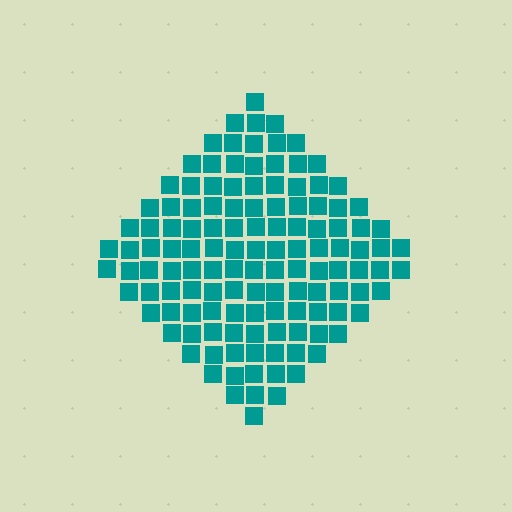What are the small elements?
The small elements are squares.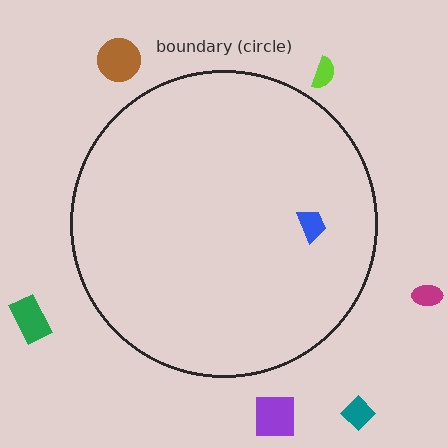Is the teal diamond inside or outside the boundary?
Outside.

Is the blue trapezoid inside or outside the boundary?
Inside.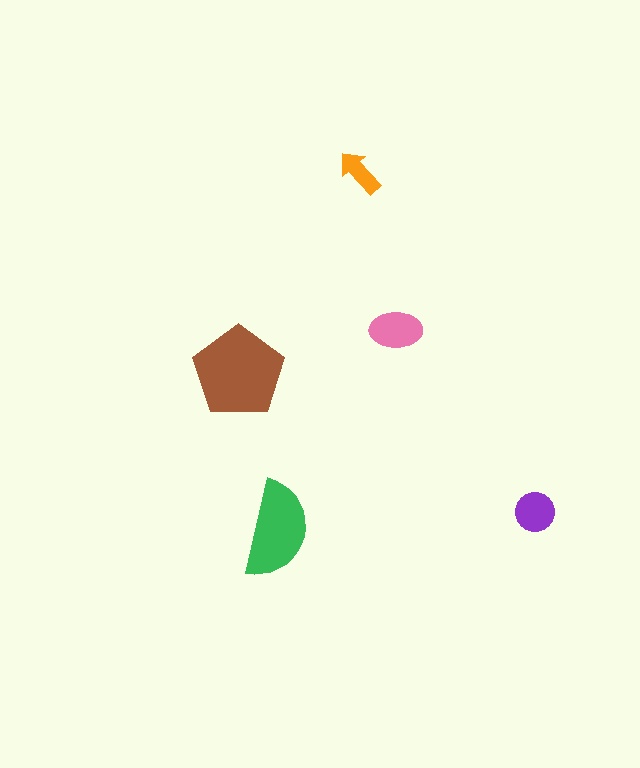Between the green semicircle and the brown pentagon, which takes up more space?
The brown pentagon.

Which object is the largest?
The brown pentagon.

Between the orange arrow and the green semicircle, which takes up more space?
The green semicircle.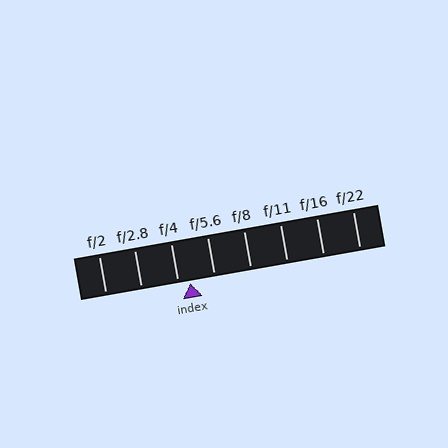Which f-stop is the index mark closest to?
The index mark is closest to f/4.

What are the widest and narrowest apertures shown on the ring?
The widest aperture shown is f/2 and the narrowest is f/22.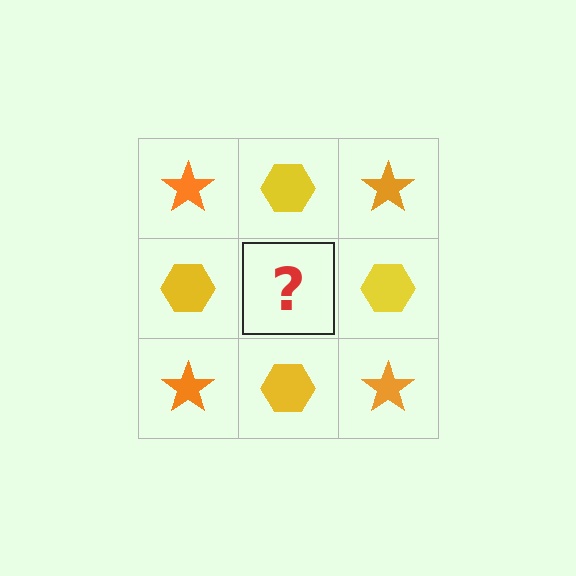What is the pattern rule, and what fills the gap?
The rule is that it alternates orange star and yellow hexagon in a checkerboard pattern. The gap should be filled with an orange star.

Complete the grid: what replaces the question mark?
The question mark should be replaced with an orange star.